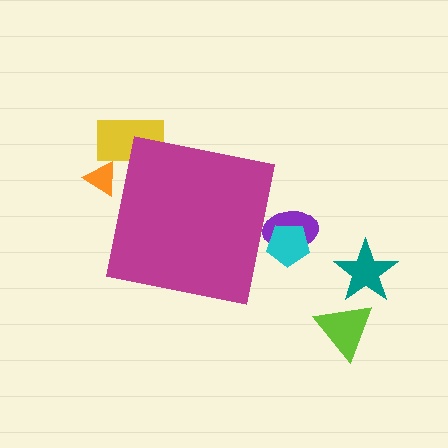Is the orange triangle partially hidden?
Yes, the orange triangle is partially hidden behind the magenta square.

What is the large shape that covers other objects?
A magenta square.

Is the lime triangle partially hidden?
No, the lime triangle is fully visible.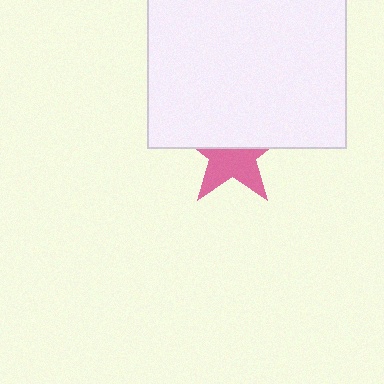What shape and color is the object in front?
The object in front is a white rectangle.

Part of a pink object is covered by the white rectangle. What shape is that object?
It is a star.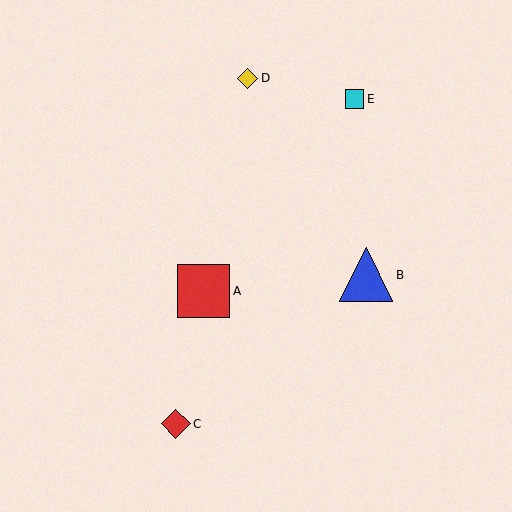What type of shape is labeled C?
Shape C is a red diamond.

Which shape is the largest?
The blue triangle (labeled B) is the largest.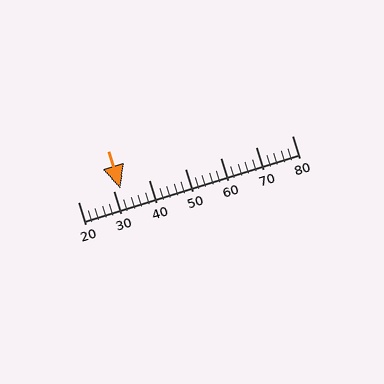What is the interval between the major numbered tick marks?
The major tick marks are spaced 10 units apart.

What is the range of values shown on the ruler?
The ruler shows values from 20 to 80.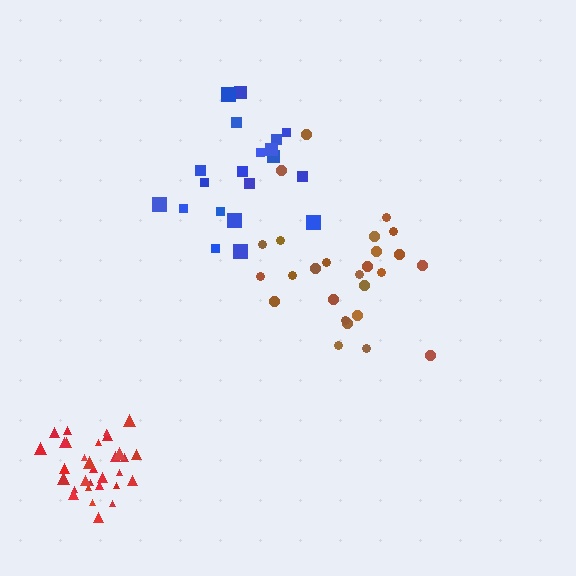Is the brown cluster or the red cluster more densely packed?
Red.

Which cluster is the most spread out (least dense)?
Blue.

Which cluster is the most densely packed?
Red.